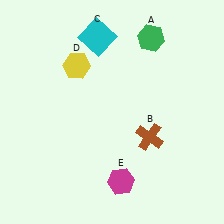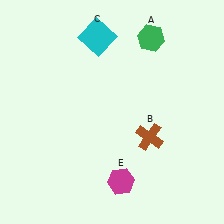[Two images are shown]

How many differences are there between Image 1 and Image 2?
There is 1 difference between the two images.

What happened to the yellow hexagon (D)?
The yellow hexagon (D) was removed in Image 2. It was in the top-left area of Image 1.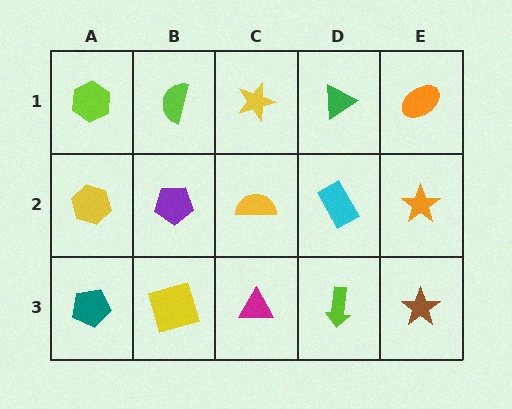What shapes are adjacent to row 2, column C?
A yellow star (row 1, column C), a magenta triangle (row 3, column C), a purple pentagon (row 2, column B), a cyan rectangle (row 2, column D).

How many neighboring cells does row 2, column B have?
4.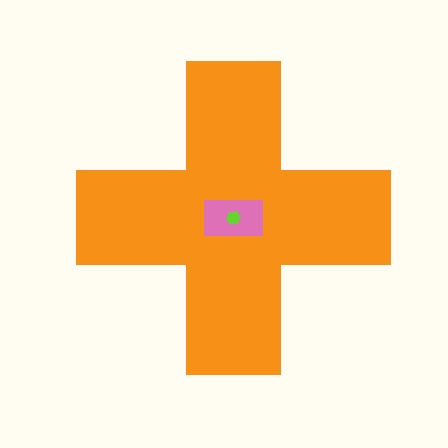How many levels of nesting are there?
3.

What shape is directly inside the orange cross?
The pink rectangle.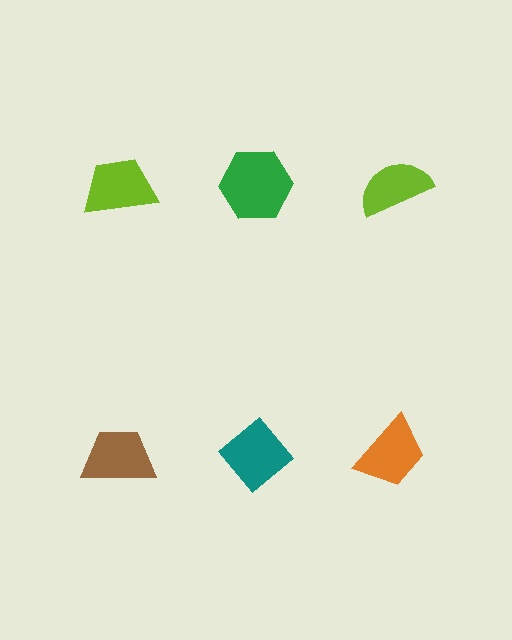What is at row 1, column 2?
A green hexagon.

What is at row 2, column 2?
A teal diamond.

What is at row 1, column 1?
A lime trapezoid.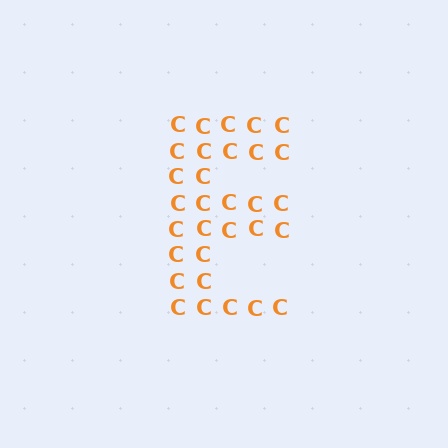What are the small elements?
The small elements are letter C's.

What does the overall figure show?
The overall figure shows the letter E.